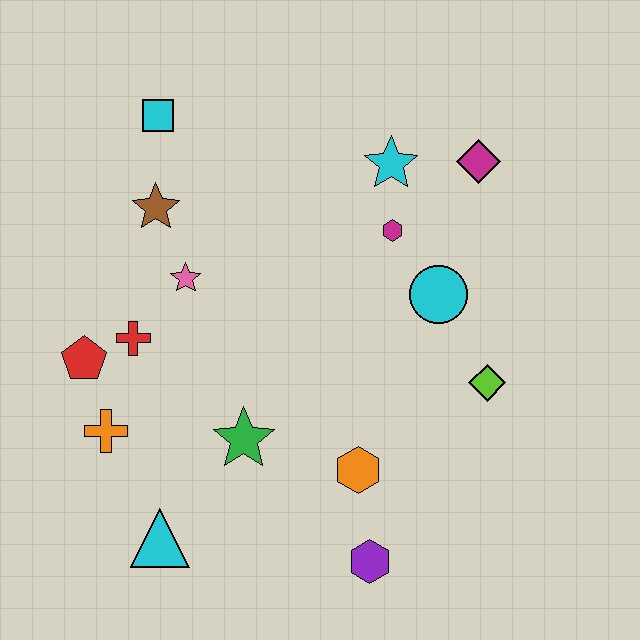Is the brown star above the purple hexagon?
Yes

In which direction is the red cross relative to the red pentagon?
The red cross is to the right of the red pentagon.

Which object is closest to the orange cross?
The red pentagon is closest to the orange cross.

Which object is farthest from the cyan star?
The cyan triangle is farthest from the cyan star.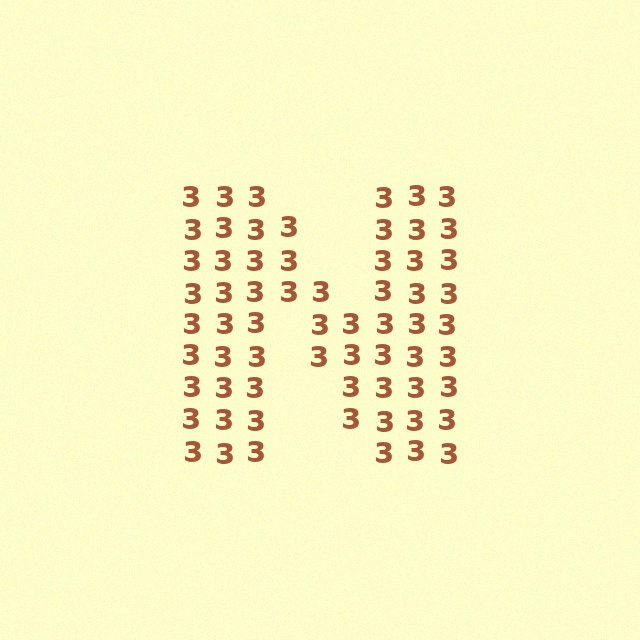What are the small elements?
The small elements are digit 3's.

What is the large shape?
The large shape is the letter N.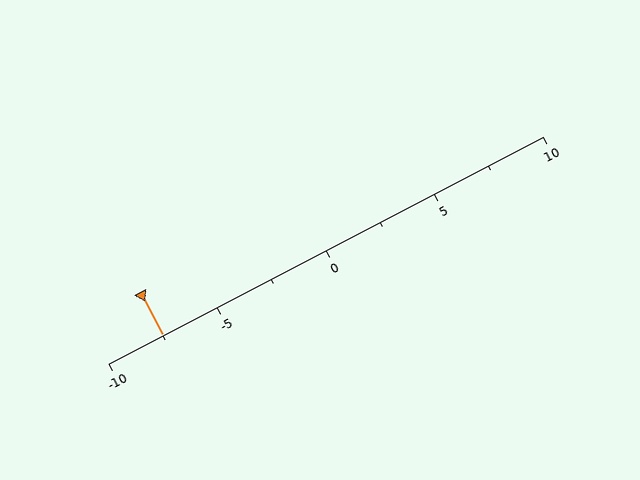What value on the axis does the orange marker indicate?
The marker indicates approximately -7.5.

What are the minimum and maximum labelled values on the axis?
The axis runs from -10 to 10.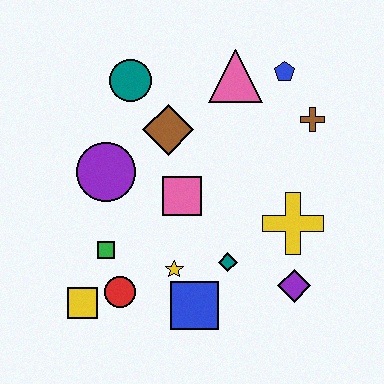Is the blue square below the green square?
Yes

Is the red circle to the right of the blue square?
No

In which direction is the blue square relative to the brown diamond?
The blue square is below the brown diamond.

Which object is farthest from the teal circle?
The purple diamond is farthest from the teal circle.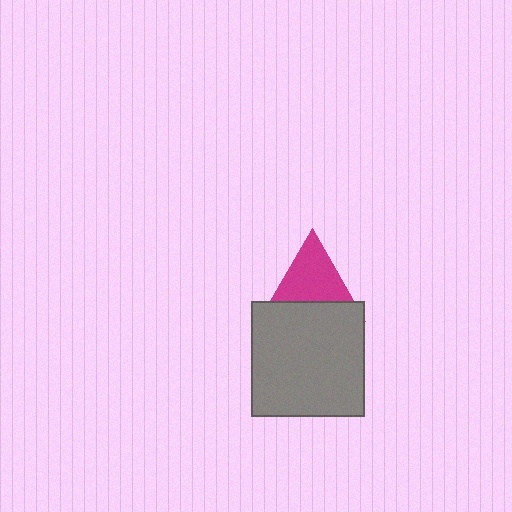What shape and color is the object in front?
The object in front is a gray rectangle.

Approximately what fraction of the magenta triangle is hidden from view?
Roughly 38% of the magenta triangle is hidden behind the gray rectangle.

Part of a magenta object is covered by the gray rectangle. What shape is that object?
It is a triangle.